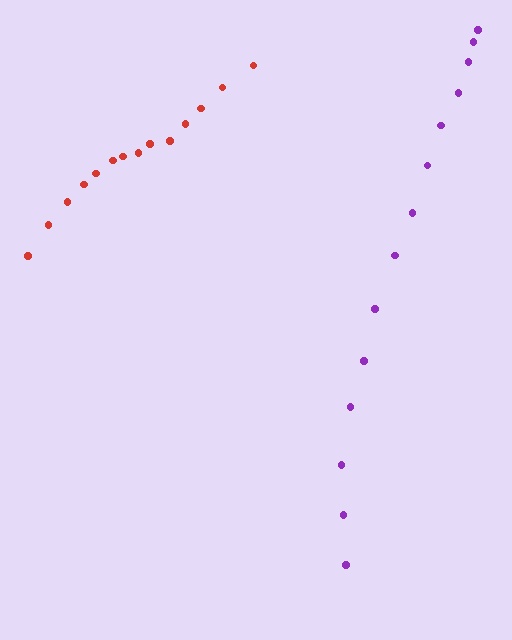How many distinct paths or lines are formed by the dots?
There are 2 distinct paths.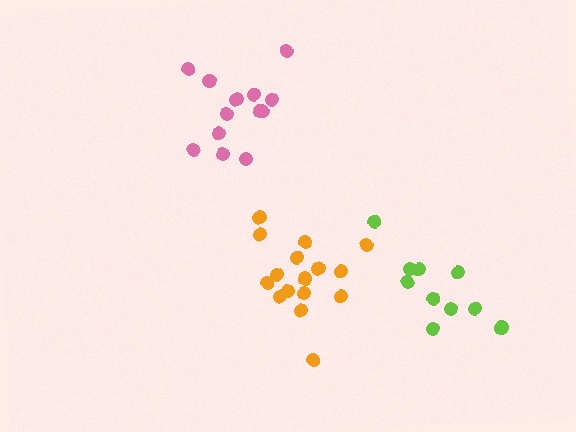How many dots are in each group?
Group 1: 14 dots, Group 2: 10 dots, Group 3: 16 dots (40 total).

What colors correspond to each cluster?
The clusters are colored: pink, lime, orange.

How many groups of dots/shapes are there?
There are 3 groups.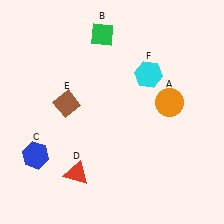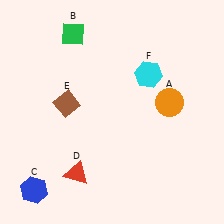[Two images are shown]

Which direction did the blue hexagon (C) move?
The blue hexagon (C) moved down.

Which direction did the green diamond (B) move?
The green diamond (B) moved left.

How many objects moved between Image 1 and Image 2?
2 objects moved between the two images.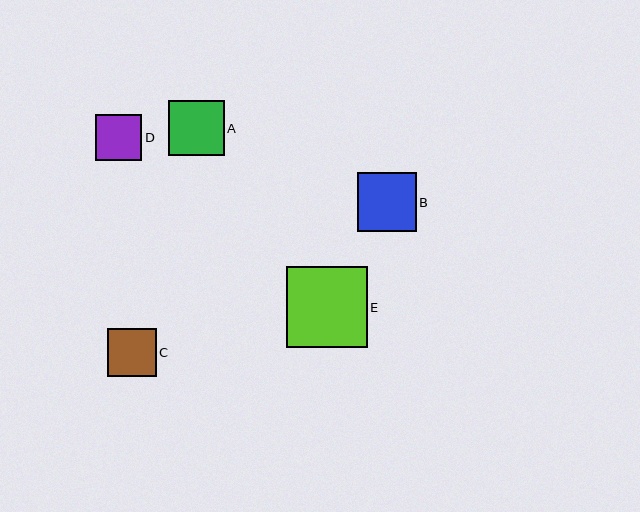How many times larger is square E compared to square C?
Square E is approximately 1.7 times the size of square C.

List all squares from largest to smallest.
From largest to smallest: E, B, A, C, D.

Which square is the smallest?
Square D is the smallest with a size of approximately 46 pixels.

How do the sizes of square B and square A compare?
Square B and square A are approximately the same size.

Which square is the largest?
Square E is the largest with a size of approximately 80 pixels.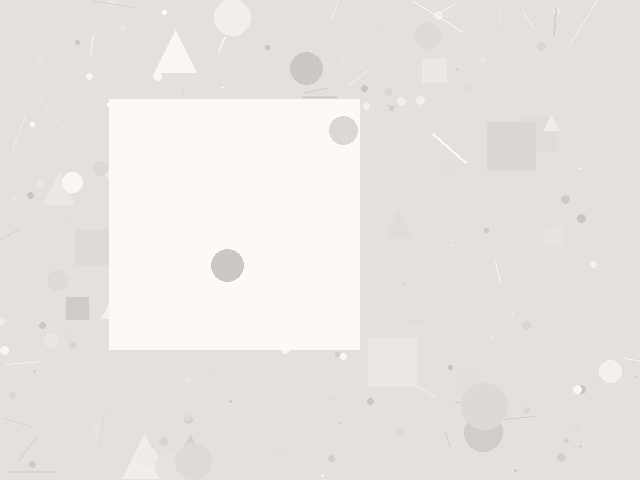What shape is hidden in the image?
A square is hidden in the image.